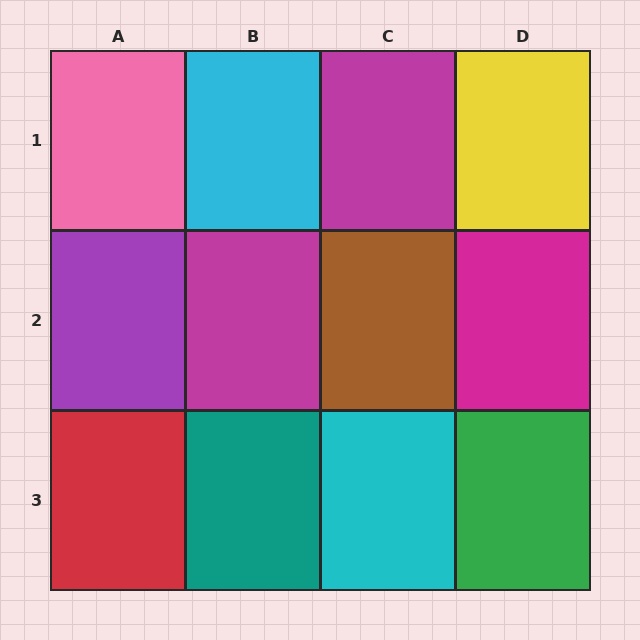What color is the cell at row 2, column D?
Magenta.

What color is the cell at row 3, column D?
Green.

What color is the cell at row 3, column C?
Cyan.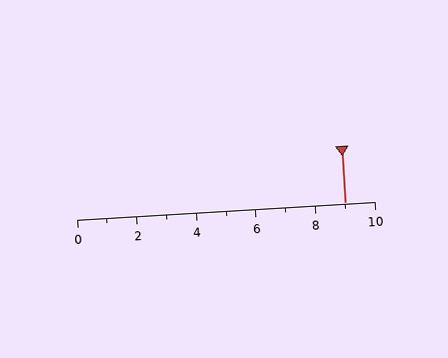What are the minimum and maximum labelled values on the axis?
The axis runs from 0 to 10.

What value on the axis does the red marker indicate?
The marker indicates approximately 9.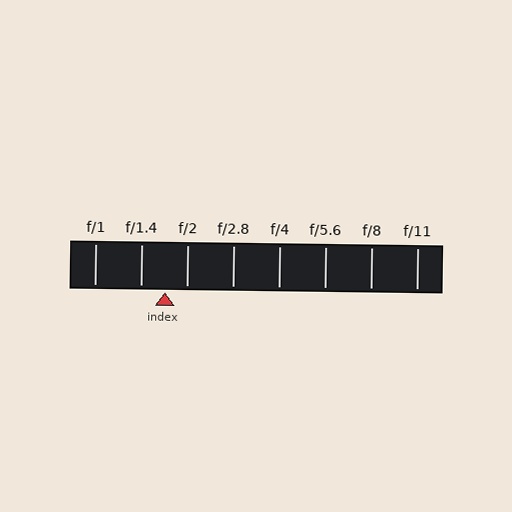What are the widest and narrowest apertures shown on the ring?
The widest aperture shown is f/1 and the narrowest is f/11.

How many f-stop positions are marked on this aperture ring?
There are 8 f-stop positions marked.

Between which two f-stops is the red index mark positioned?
The index mark is between f/1.4 and f/2.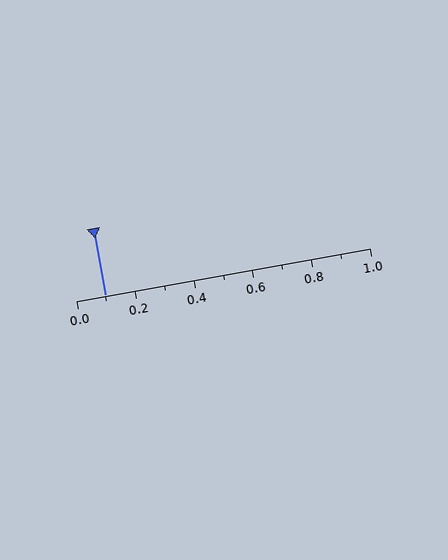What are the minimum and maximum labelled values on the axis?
The axis runs from 0.0 to 1.0.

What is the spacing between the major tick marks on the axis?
The major ticks are spaced 0.2 apart.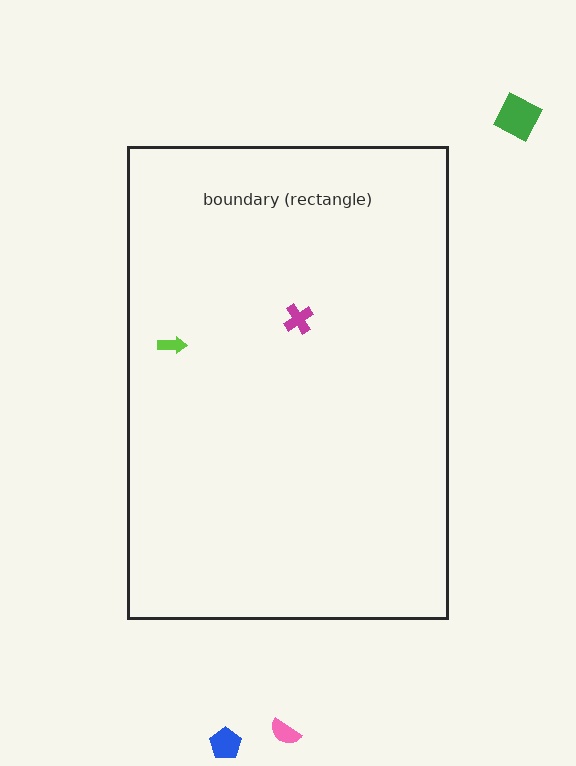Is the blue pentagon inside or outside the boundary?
Outside.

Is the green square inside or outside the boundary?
Outside.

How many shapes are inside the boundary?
2 inside, 3 outside.